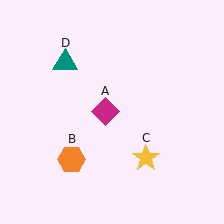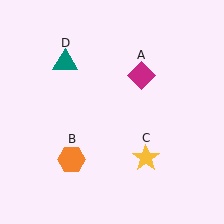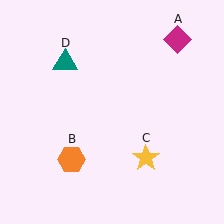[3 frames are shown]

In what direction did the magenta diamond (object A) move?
The magenta diamond (object A) moved up and to the right.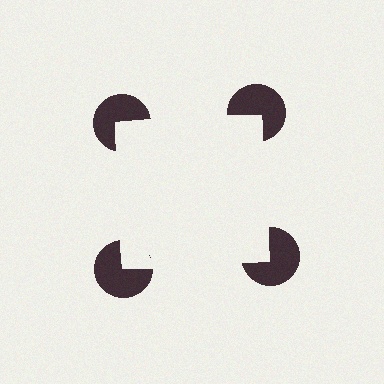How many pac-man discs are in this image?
There are 4 — one at each vertex of the illusory square.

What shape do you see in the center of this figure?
An illusory square — its edges are inferred from the aligned wedge cuts in the pac-man discs, not physically drawn.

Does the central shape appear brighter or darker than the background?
It typically appears slightly brighter than the background, even though no actual brightness change is drawn.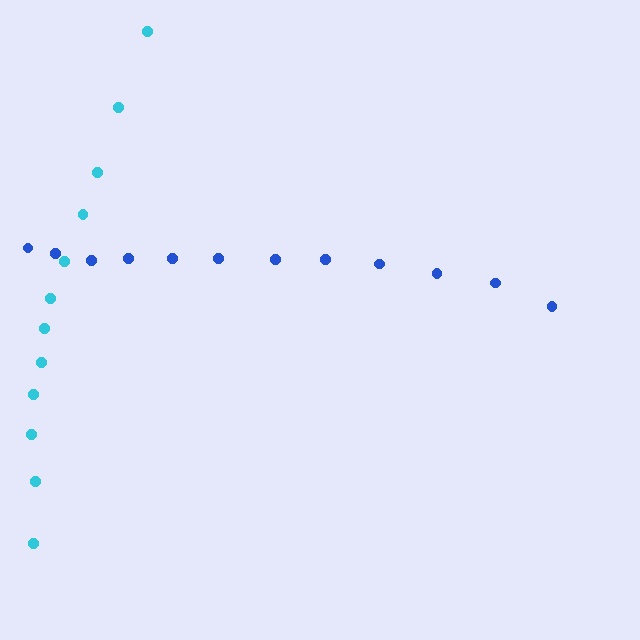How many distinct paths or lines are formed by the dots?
There are 2 distinct paths.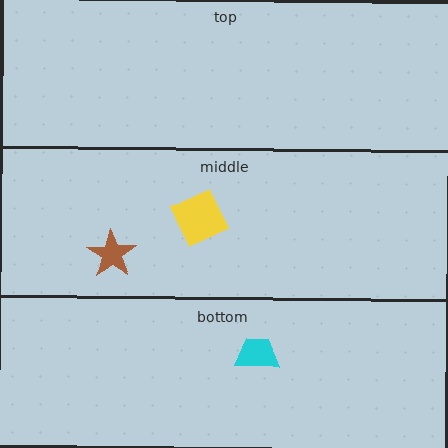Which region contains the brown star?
The middle region.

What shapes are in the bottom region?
The cyan trapezoid.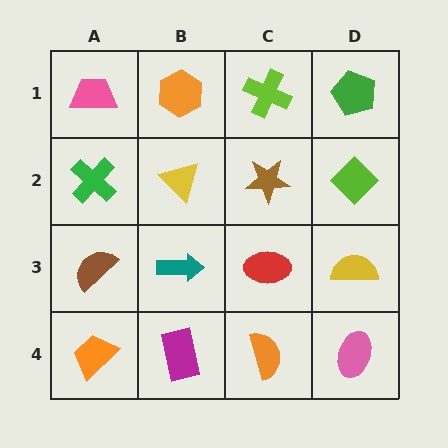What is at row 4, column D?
A pink ellipse.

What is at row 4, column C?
An orange semicircle.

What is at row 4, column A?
An orange trapezoid.